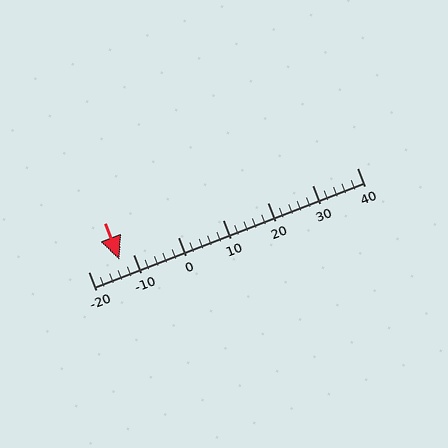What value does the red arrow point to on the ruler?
The red arrow points to approximately -13.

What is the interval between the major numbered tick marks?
The major tick marks are spaced 10 units apart.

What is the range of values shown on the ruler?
The ruler shows values from -20 to 40.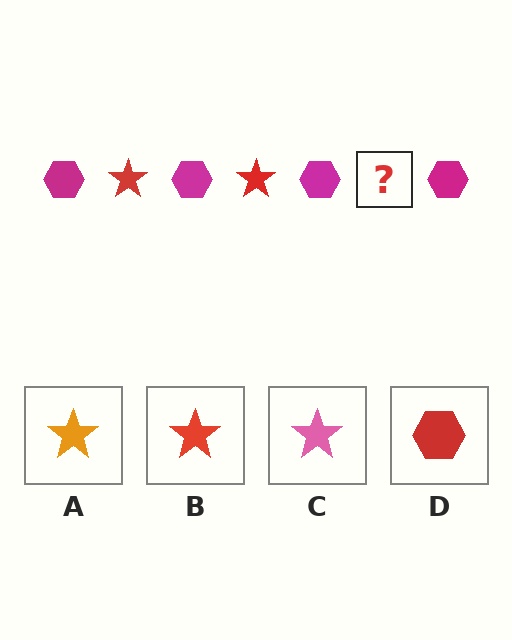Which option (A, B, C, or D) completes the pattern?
B.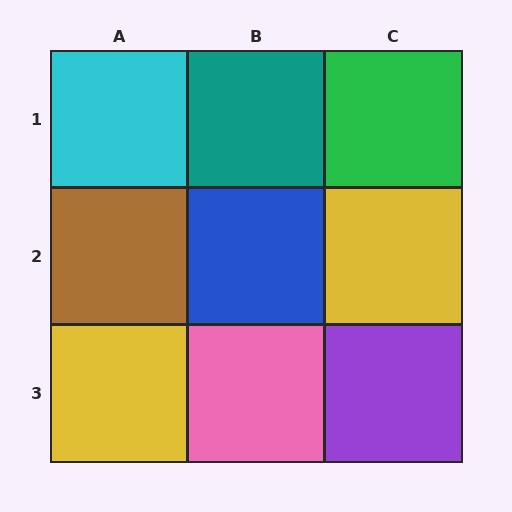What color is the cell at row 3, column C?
Purple.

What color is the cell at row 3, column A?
Yellow.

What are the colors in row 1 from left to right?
Cyan, teal, green.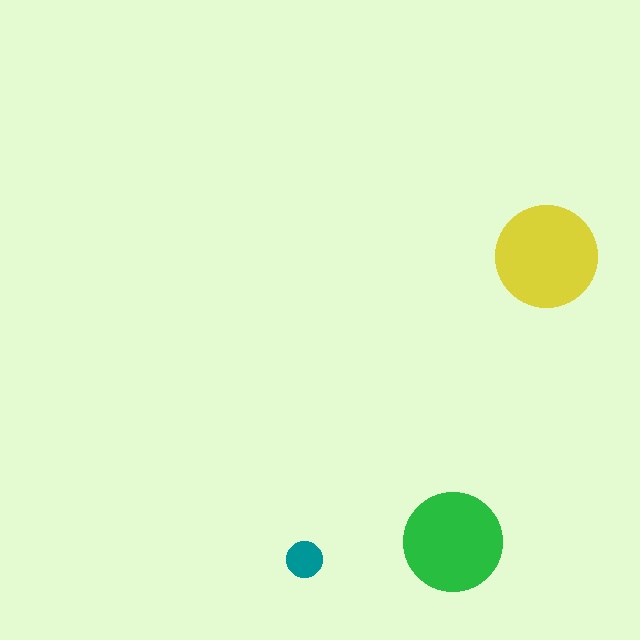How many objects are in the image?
There are 3 objects in the image.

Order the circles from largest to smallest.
the yellow one, the green one, the teal one.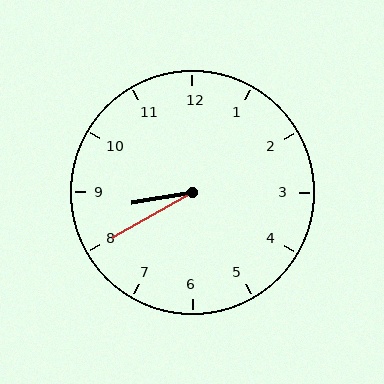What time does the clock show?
8:40.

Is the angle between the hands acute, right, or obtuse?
It is acute.